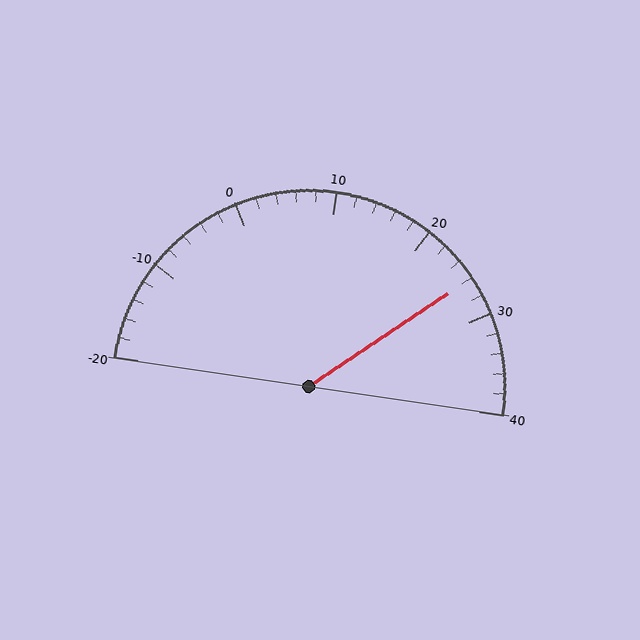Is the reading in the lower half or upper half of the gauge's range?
The reading is in the upper half of the range (-20 to 40).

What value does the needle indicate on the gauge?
The needle indicates approximately 26.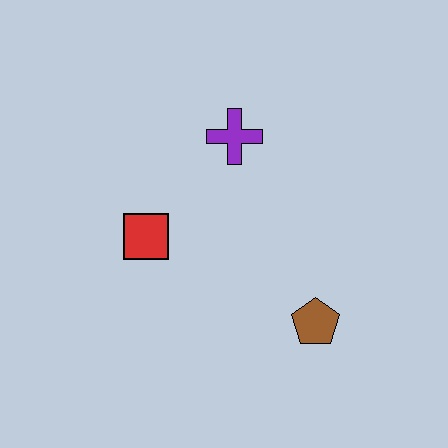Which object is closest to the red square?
The purple cross is closest to the red square.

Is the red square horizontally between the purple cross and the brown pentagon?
No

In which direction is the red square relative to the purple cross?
The red square is below the purple cross.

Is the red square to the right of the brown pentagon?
No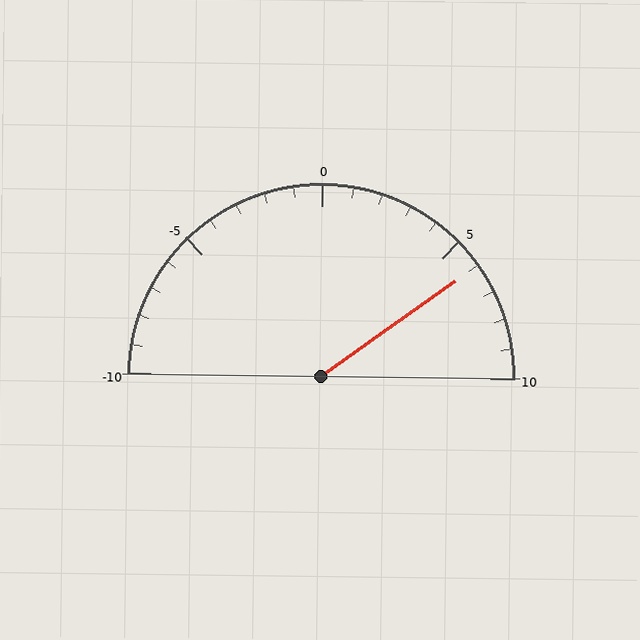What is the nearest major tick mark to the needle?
The nearest major tick mark is 5.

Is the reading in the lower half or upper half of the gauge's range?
The reading is in the upper half of the range (-10 to 10).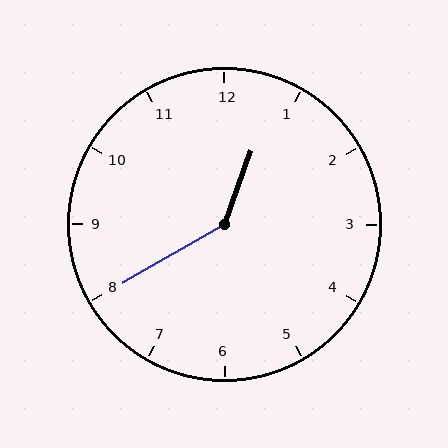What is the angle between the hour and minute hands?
Approximately 140 degrees.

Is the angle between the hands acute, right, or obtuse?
It is obtuse.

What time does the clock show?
12:40.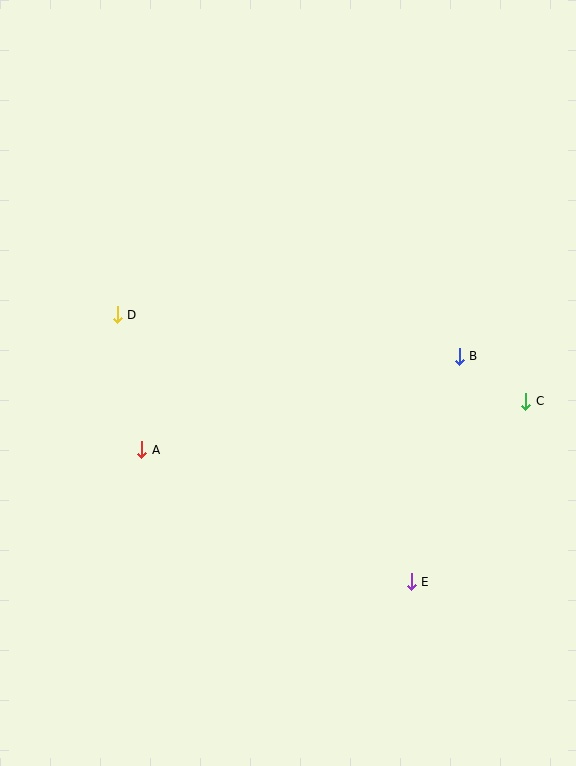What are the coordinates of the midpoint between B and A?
The midpoint between B and A is at (300, 403).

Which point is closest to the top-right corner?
Point B is closest to the top-right corner.